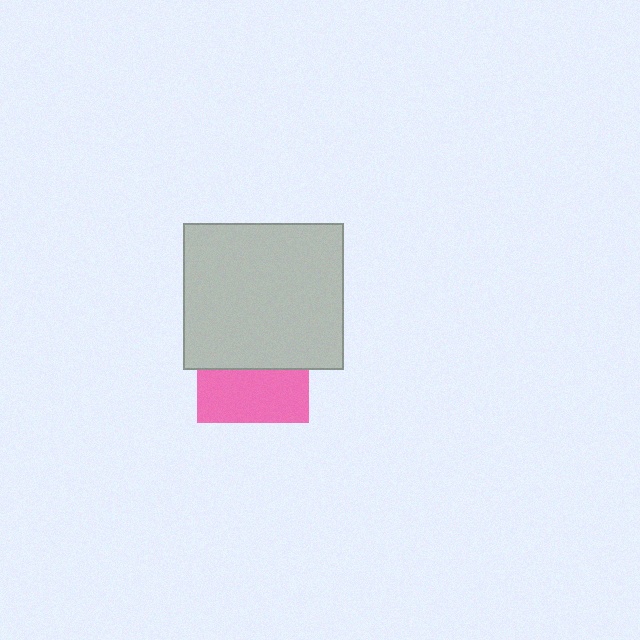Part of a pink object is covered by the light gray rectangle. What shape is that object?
It is a square.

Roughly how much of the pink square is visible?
About half of it is visible (roughly 47%).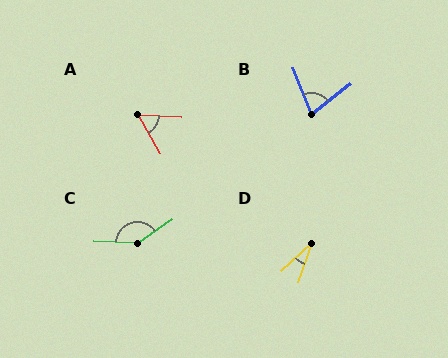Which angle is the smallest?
D, at approximately 29 degrees.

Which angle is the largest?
C, at approximately 141 degrees.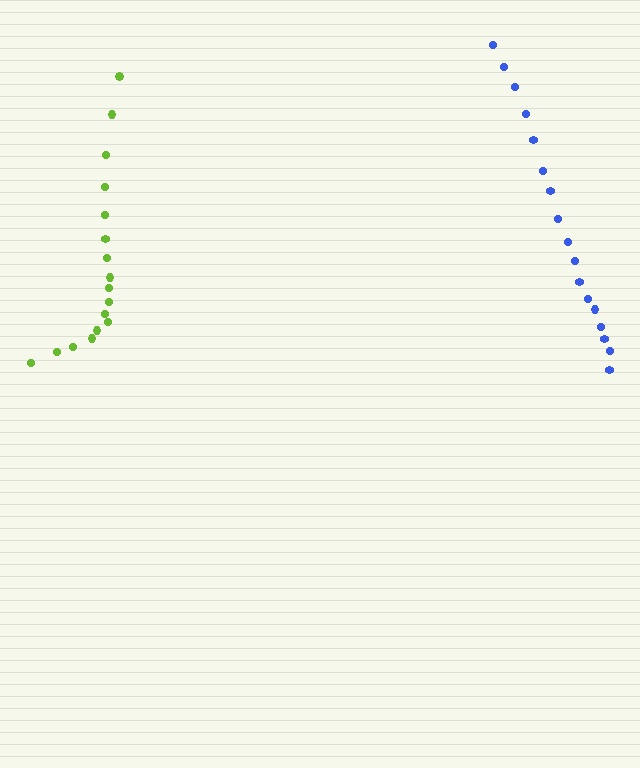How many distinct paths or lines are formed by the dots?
There are 2 distinct paths.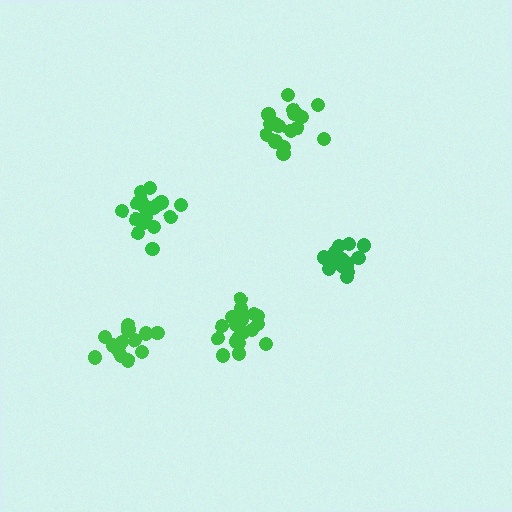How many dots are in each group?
Group 1: 20 dots, Group 2: 17 dots, Group 3: 17 dots, Group 4: 15 dots, Group 5: 19 dots (88 total).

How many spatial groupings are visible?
There are 5 spatial groupings.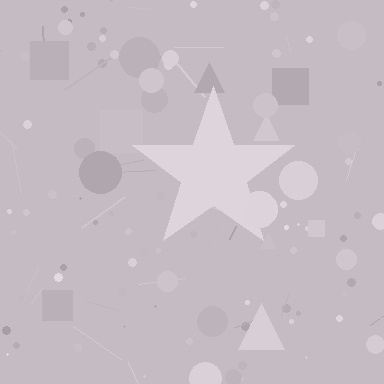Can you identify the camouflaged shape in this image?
The camouflaged shape is a star.